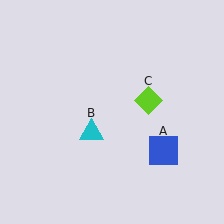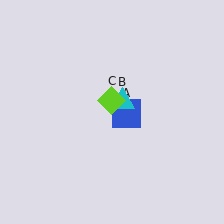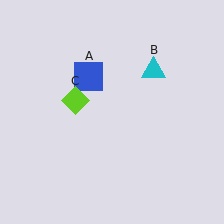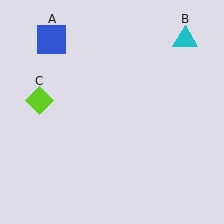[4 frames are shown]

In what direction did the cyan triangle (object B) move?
The cyan triangle (object B) moved up and to the right.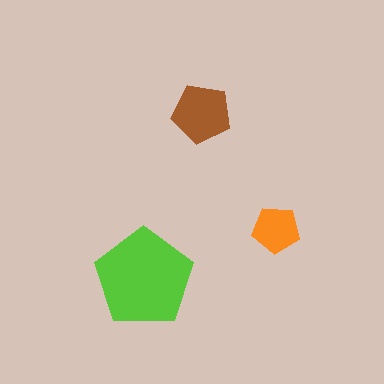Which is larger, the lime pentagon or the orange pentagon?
The lime one.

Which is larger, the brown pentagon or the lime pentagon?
The lime one.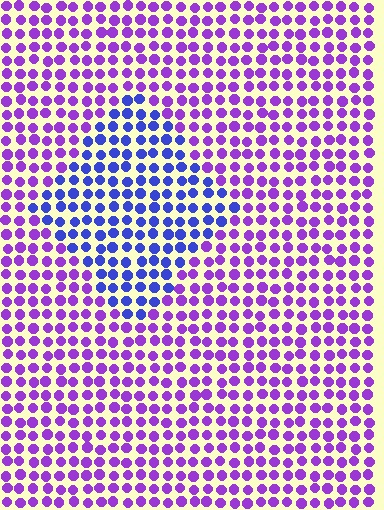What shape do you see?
I see a diamond.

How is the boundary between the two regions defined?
The boundary is defined purely by a slight shift in hue (about 43 degrees). Spacing, size, and orientation are identical on both sides.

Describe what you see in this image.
The image is filled with small purple elements in a uniform arrangement. A diamond-shaped region is visible where the elements are tinted to a slightly different hue, forming a subtle color boundary.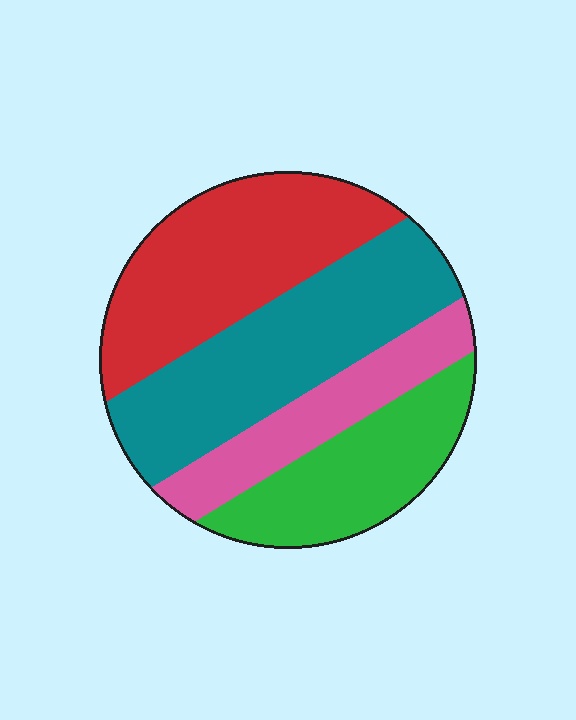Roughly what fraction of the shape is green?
Green covers 21% of the shape.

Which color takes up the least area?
Pink, at roughly 15%.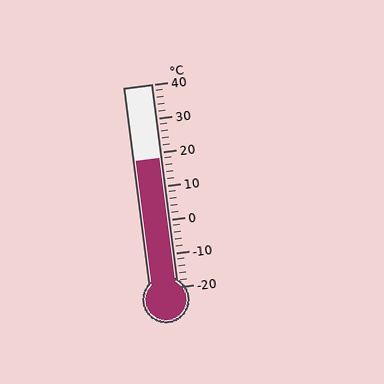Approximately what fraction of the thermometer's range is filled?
The thermometer is filled to approximately 65% of its range.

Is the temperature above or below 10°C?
The temperature is above 10°C.